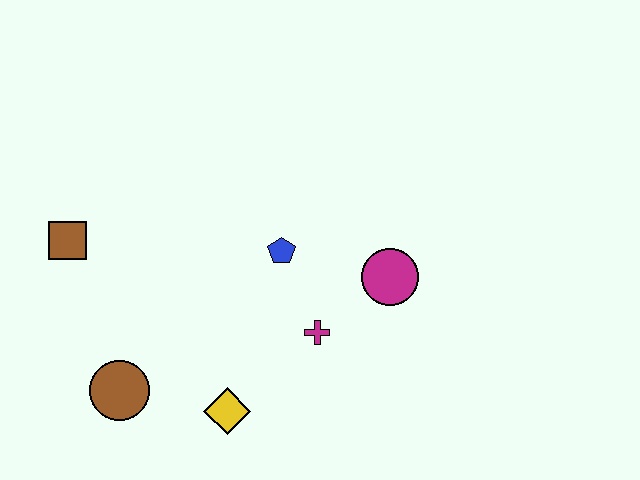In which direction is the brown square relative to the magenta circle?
The brown square is to the left of the magenta circle.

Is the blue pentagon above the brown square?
No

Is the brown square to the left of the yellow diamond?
Yes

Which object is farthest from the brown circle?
The magenta circle is farthest from the brown circle.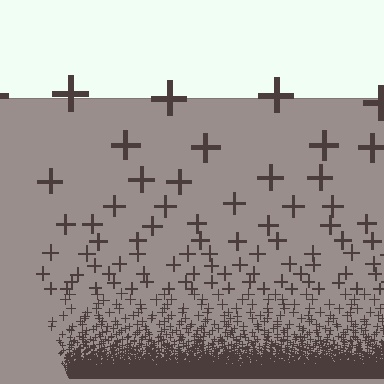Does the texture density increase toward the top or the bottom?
Density increases toward the bottom.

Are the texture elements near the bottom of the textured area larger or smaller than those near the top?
Smaller. The gradient is inverted — elements near the bottom are smaller and denser.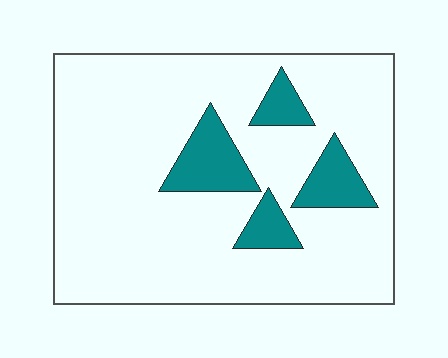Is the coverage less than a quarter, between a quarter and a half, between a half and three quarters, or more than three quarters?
Less than a quarter.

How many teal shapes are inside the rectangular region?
4.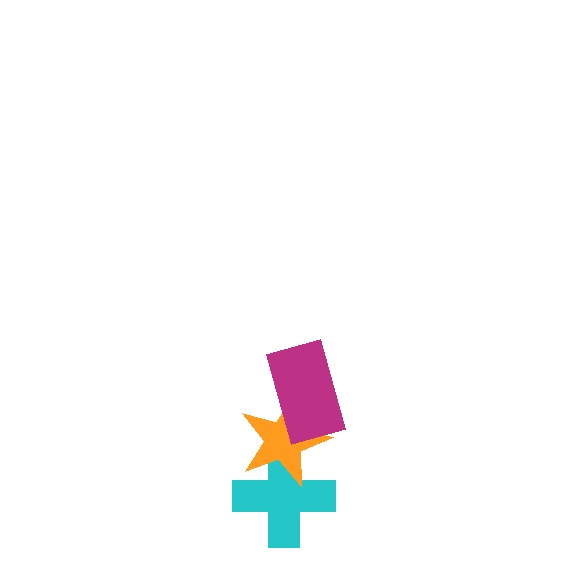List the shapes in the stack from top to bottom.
From top to bottom: the magenta rectangle, the orange star, the cyan cross.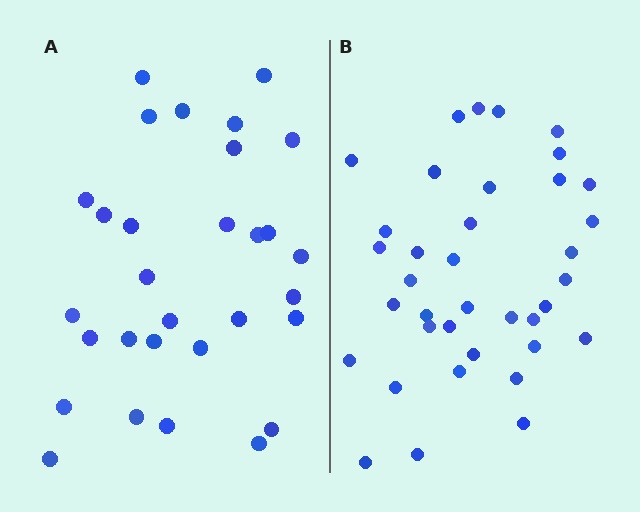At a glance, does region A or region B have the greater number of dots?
Region B (the right region) has more dots.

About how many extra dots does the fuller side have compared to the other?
Region B has roughly 8 or so more dots than region A.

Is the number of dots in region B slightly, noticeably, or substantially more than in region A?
Region B has only slightly more — the two regions are fairly close. The ratio is roughly 1.2 to 1.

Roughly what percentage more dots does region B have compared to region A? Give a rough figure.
About 25% more.